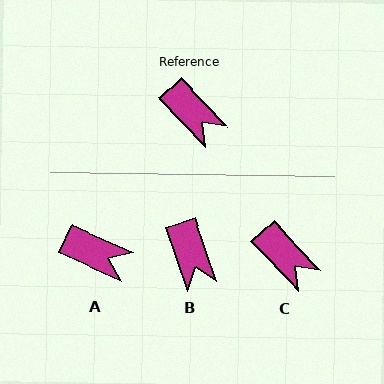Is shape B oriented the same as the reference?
No, it is off by about 24 degrees.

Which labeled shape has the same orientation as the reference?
C.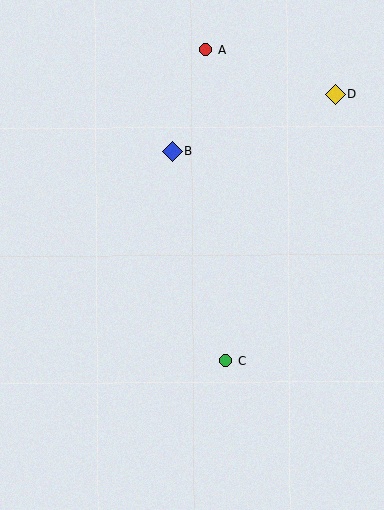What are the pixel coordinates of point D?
Point D is at (335, 94).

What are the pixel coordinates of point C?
Point C is at (225, 361).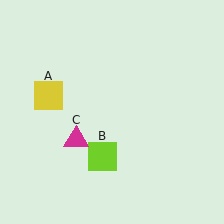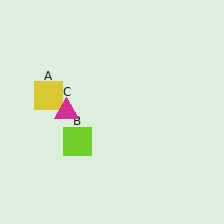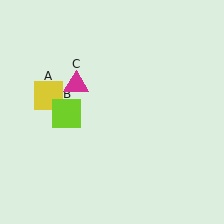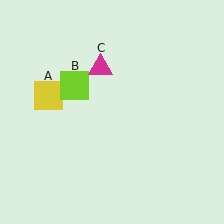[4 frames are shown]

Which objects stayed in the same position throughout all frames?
Yellow square (object A) remained stationary.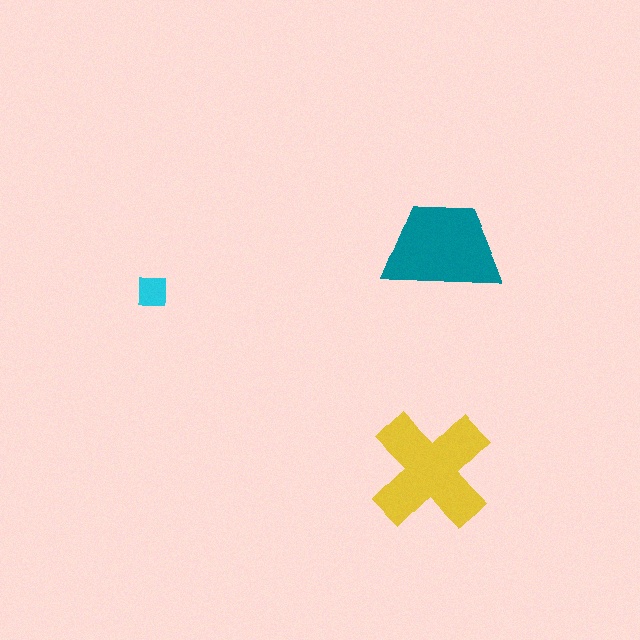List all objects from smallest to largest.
The cyan square, the teal trapezoid, the yellow cross.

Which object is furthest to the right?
The teal trapezoid is rightmost.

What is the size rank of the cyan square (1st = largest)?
3rd.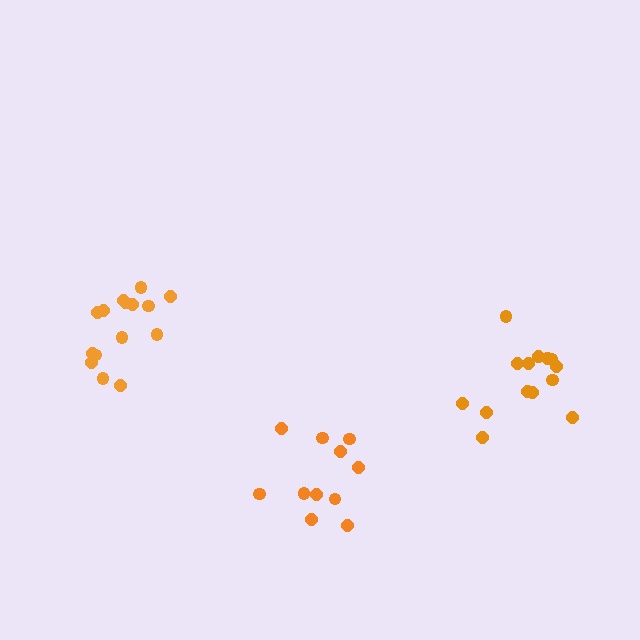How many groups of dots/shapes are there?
There are 3 groups.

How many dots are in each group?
Group 1: 15 dots, Group 2: 14 dots, Group 3: 11 dots (40 total).